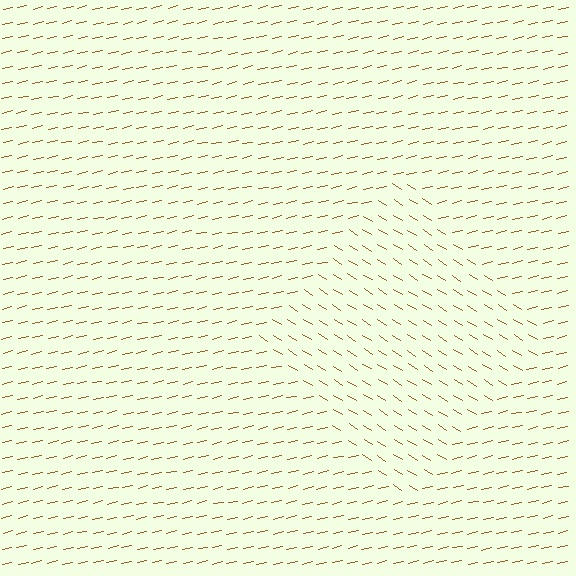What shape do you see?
I see a diamond.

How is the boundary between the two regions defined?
The boundary is defined purely by a change in line orientation (approximately 45 degrees difference). All lines are the same color and thickness.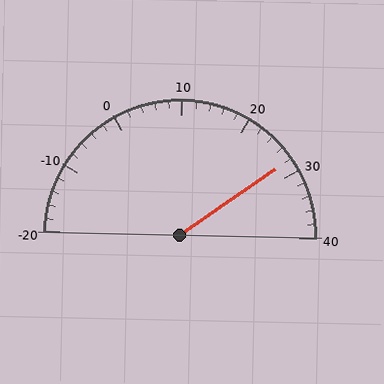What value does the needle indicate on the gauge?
The needle indicates approximately 28.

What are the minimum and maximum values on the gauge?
The gauge ranges from -20 to 40.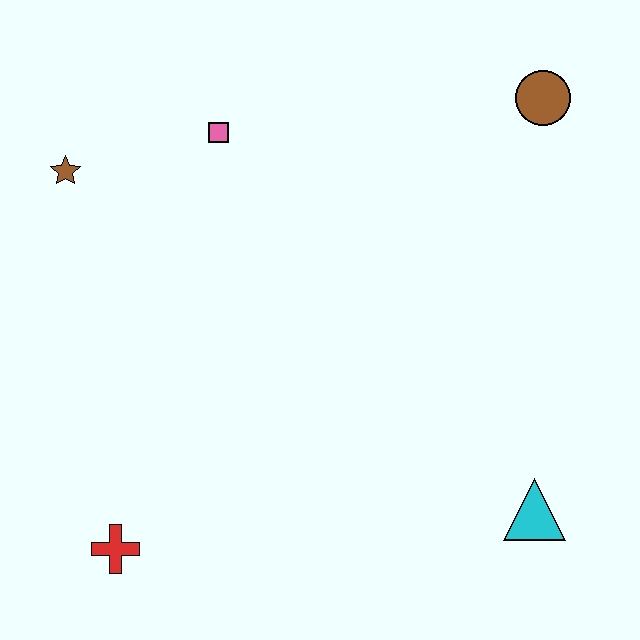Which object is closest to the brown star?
The pink square is closest to the brown star.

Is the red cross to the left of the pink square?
Yes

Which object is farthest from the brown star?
The cyan triangle is farthest from the brown star.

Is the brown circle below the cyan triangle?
No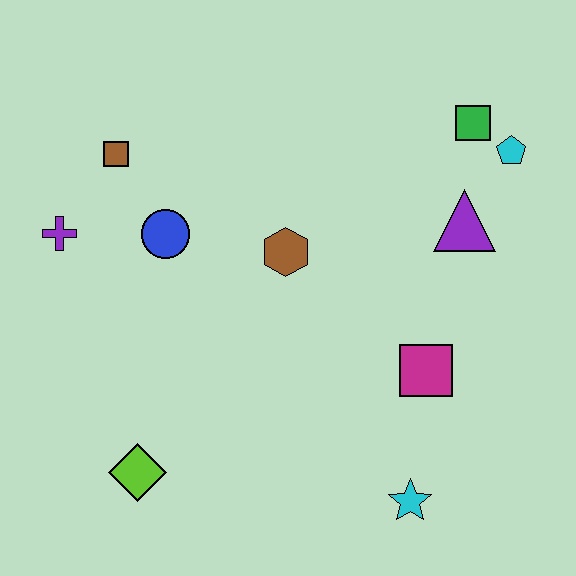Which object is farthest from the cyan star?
The brown square is farthest from the cyan star.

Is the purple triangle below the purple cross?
No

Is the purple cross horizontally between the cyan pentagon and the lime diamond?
No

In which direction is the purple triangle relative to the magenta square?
The purple triangle is above the magenta square.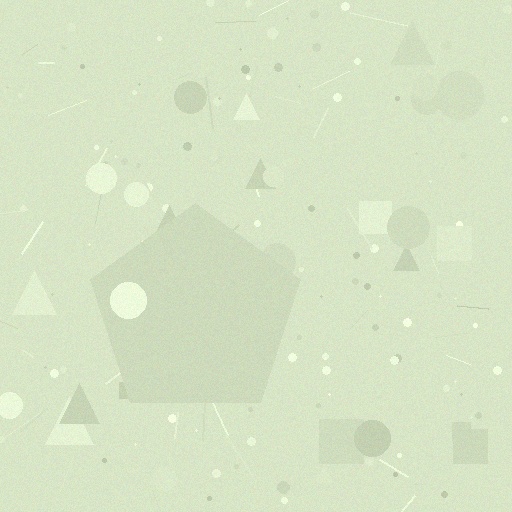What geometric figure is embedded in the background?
A pentagon is embedded in the background.